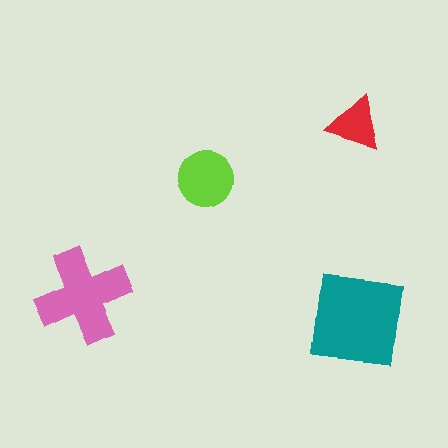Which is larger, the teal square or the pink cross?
The teal square.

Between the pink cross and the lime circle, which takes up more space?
The pink cross.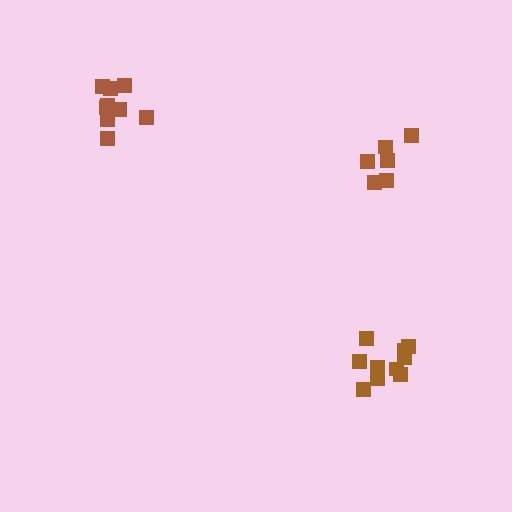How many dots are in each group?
Group 1: 9 dots, Group 2: 6 dots, Group 3: 10 dots (25 total).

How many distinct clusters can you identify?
There are 3 distinct clusters.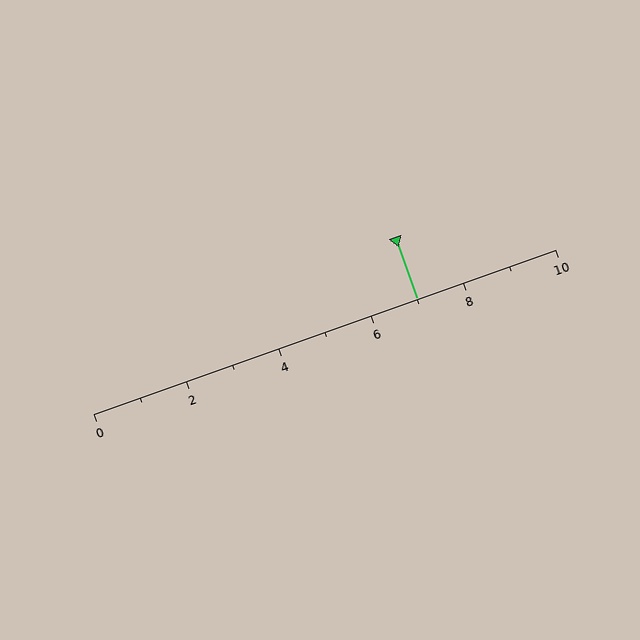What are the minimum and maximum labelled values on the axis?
The axis runs from 0 to 10.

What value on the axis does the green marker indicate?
The marker indicates approximately 7.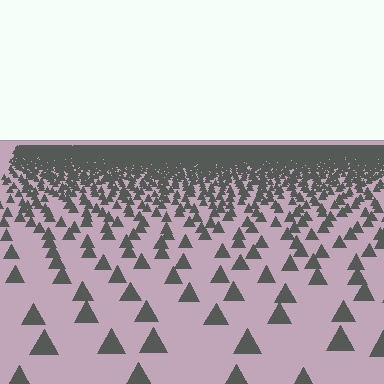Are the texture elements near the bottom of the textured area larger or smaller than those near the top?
Larger. Near the bottom, elements are closer to the viewer and appear at a bigger on-screen size.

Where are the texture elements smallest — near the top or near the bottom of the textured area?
Near the top.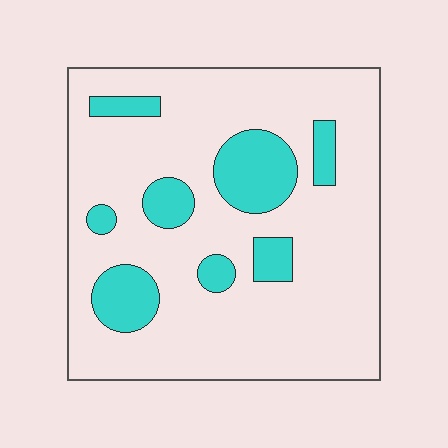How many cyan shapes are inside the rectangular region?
8.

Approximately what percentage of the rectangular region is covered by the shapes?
Approximately 20%.